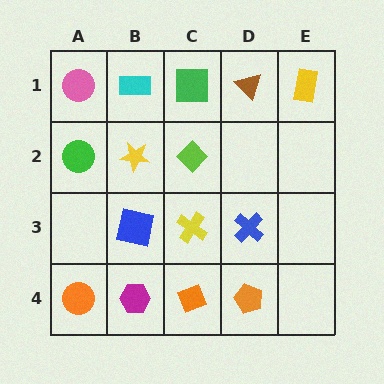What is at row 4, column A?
An orange circle.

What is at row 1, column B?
A cyan rectangle.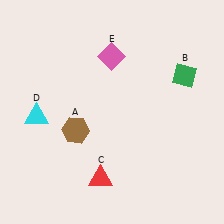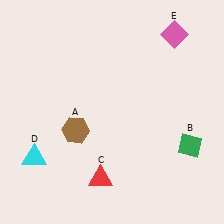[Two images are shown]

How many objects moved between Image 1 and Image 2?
3 objects moved between the two images.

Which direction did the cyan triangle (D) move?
The cyan triangle (D) moved down.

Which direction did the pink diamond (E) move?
The pink diamond (E) moved right.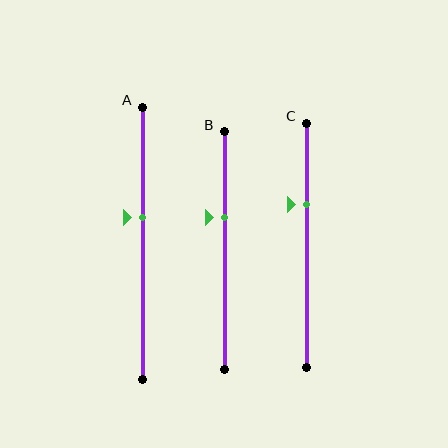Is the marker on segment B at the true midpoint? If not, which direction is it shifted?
No, the marker on segment B is shifted upward by about 14% of the segment length.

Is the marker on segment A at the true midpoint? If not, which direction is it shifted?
No, the marker on segment A is shifted upward by about 10% of the segment length.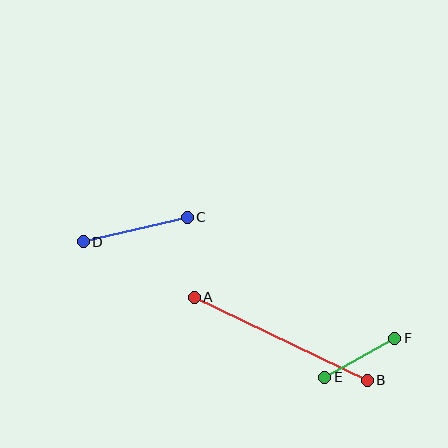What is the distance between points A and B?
The distance is approximately 192 pixels.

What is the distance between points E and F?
The distance is approximately 80 pixels.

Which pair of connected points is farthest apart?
Points A and B are farthest apart.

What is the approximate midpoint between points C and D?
The midpoint is at approximately (135, 229) pixels.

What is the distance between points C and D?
The distance is approximately 107 pixels.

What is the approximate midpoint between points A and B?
The midpoint is at approximately (281, 339) pixels.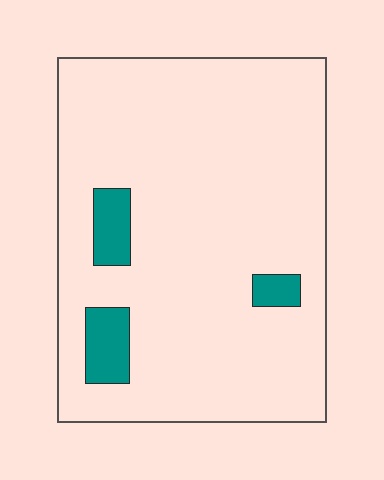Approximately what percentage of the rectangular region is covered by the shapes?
Approximately 10%.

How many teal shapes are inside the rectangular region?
3.